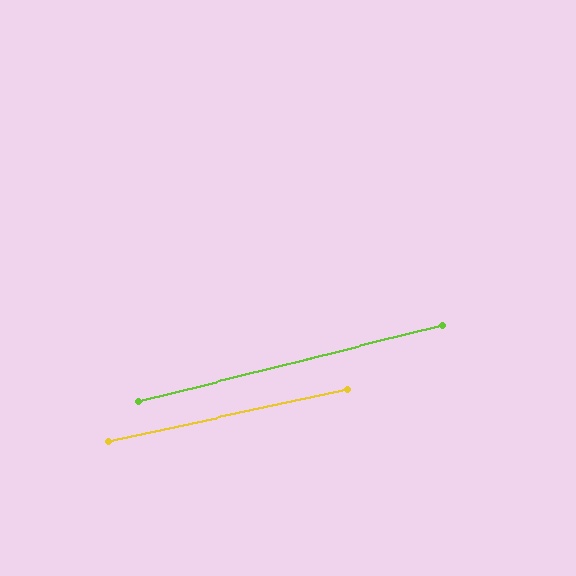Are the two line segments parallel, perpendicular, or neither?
Parallel — their directions differ by only 1.7°.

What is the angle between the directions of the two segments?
Approximately 2 degrees.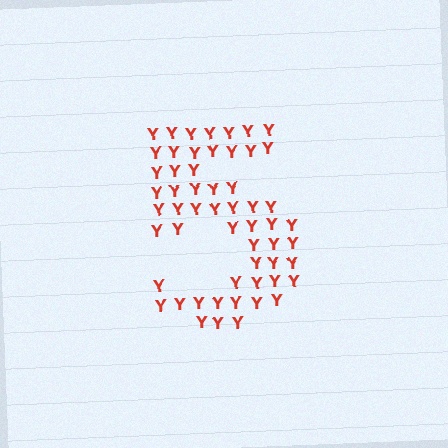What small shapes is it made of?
It is made of small letter Y's.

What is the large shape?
The large shape is the digit 5.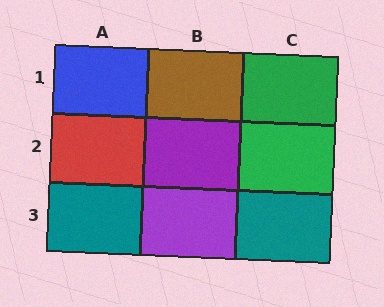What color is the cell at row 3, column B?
Purple.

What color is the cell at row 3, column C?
Teal.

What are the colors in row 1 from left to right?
Blue, brown, green.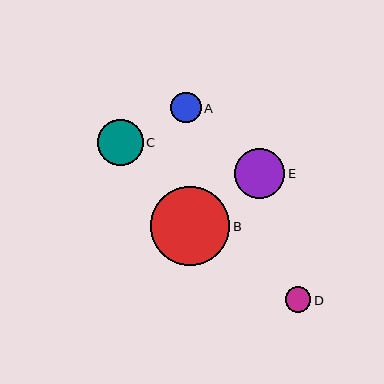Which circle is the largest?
Circle B is the largest with a size of approximately 79 pixels.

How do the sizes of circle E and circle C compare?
Circle E and circle C are approximately the same size.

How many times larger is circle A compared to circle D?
Circle A is approximately 1.2 times the size of circle D.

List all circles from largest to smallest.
From largest to smallest: B, E, C, A, D.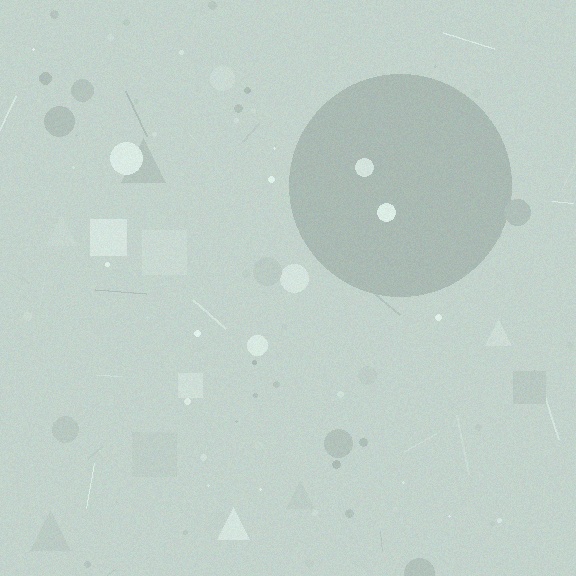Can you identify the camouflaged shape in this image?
The camouflaged shape is a circle.